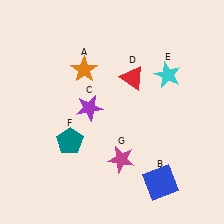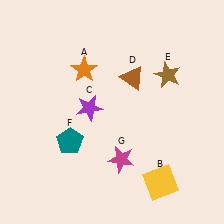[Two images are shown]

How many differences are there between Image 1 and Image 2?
There are 3 differences between the two images.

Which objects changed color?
B changed from blue to yellow. D changed from red to brown. E changed from cyan to brown.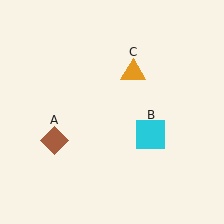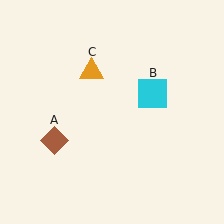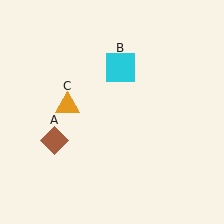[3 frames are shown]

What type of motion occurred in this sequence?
The cyan square (object B), orange triangle (object C) rotated counterclockwise around the center of the scene.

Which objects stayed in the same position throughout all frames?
Brown diamond (object A) remained stationary.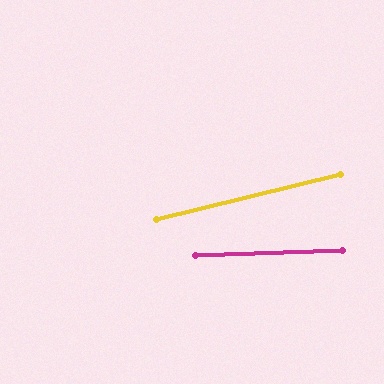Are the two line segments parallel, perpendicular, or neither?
Neither parallel nor perpendicular — they differ by about 12°.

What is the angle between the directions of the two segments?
Approximately 12 degrees.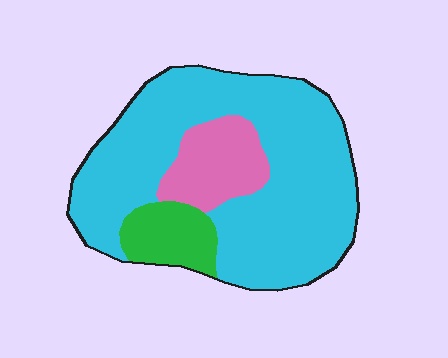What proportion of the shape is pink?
Pink covers 15% of the shape.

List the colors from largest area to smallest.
From largest to smallest: cyan, pink, green.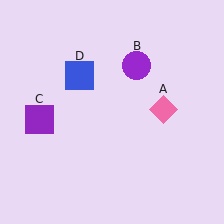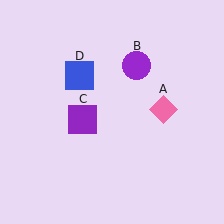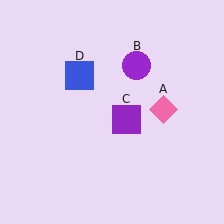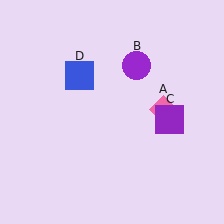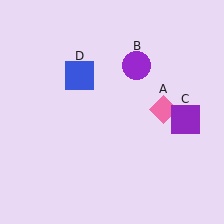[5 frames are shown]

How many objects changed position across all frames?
1 object changed position: purple square (object C).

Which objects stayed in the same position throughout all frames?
Pink diamond (object A) and purple circle (object B) and blue square (object D) remained stationary.